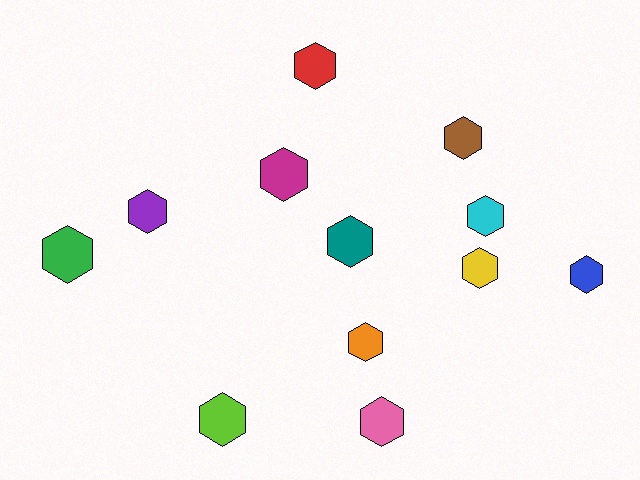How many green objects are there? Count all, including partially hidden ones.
There is 1 green object.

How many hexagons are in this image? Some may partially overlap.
There are 12 hexagons.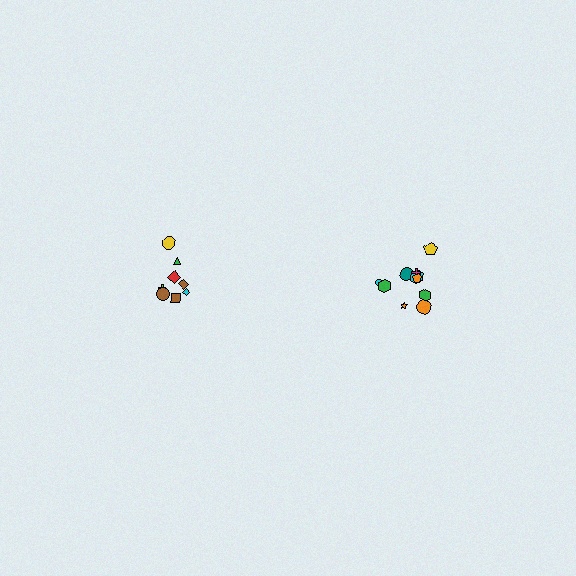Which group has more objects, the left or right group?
The right group.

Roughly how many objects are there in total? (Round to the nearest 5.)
Roughly 20 objects in total.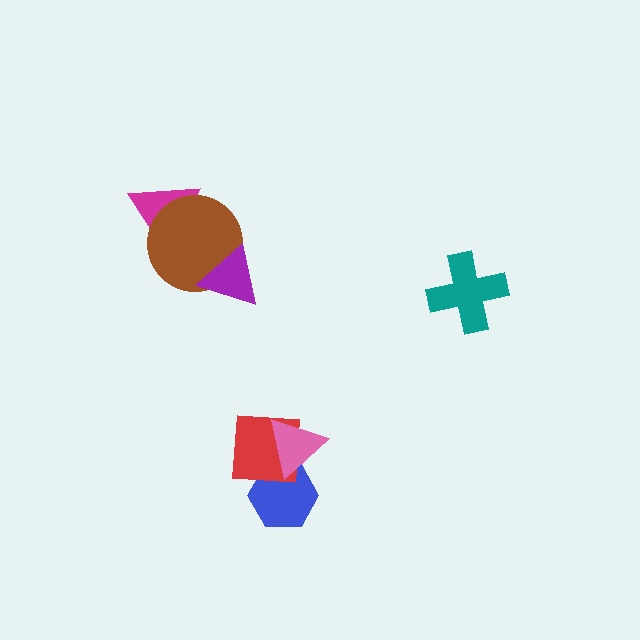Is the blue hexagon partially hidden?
Yes, it is partially covered by another shape.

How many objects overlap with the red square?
2 objects overlap with the red square.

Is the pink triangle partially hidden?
No, no other shape covers it.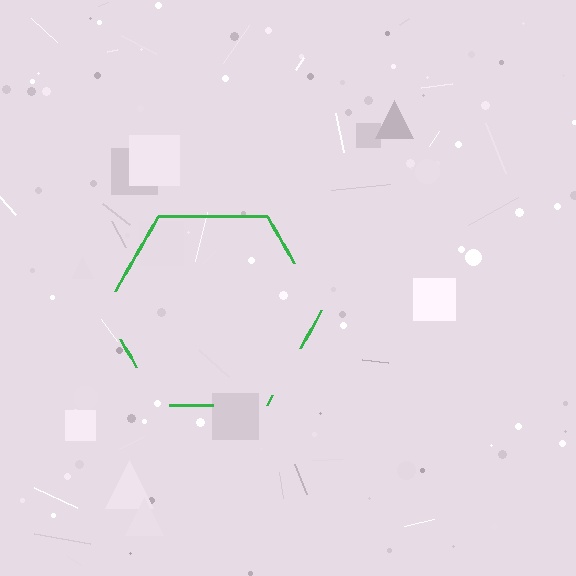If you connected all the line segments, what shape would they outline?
They would outline a hexagon.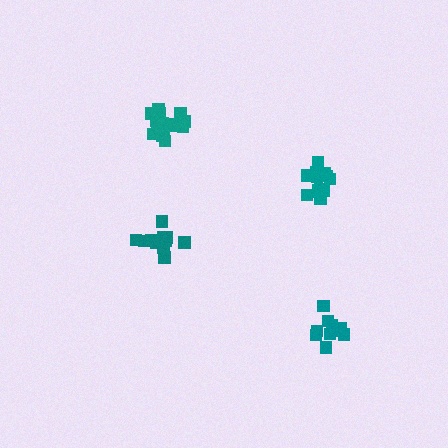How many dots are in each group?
Group 1: 13 dots, Group 2: 14 dots, Group 3: 17 dots, Group 4: 11 dots (55 total).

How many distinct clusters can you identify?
There are 4 distinct clusters.